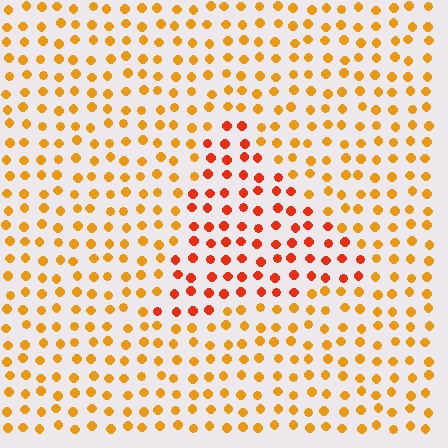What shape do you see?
I see a triangle.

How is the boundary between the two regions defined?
The boundary is defined purely by a slight shift in hue (about 30 degrees). Spacing, size, and orientation are identical on both sides.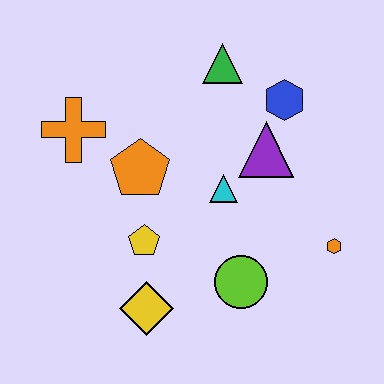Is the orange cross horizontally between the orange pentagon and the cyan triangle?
No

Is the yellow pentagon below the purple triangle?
Yes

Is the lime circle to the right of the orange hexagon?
No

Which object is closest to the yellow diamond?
The yellow pentagon is closest to the yellow diamond.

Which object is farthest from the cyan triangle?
The orange cross is farthest from the cyan triangle.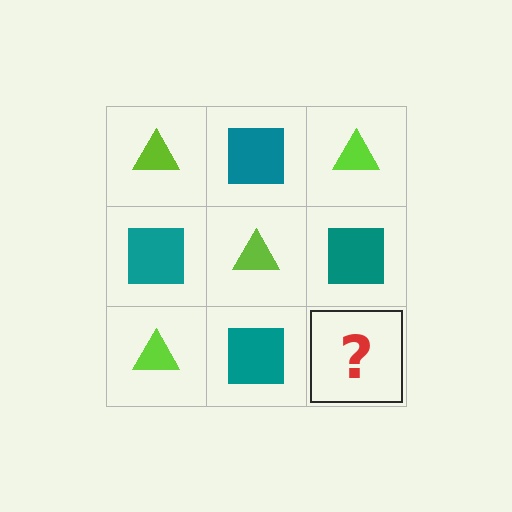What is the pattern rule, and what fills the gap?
The rule is that it alternates lime triangle and teal square in a checkerboard pattern. The gap should be filled with a lime triangle.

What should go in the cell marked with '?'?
The missing cell should contain a lime triangle.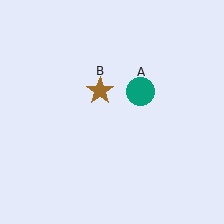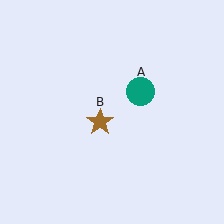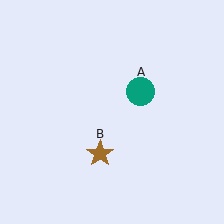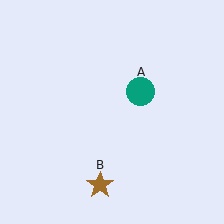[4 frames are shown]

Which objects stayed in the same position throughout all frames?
Teal circle (object A) remained stationary.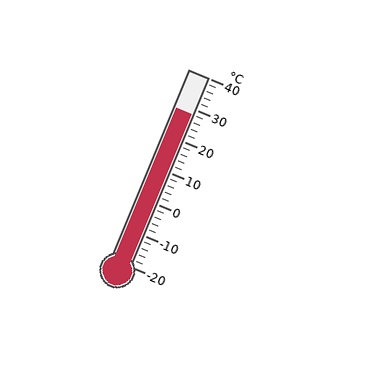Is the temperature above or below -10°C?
The temperature is above -10°C.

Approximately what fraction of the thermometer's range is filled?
The thermometer is filled to approximately 80% of its range.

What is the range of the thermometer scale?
The thermometer scale ranges from -20°C to 40°C.